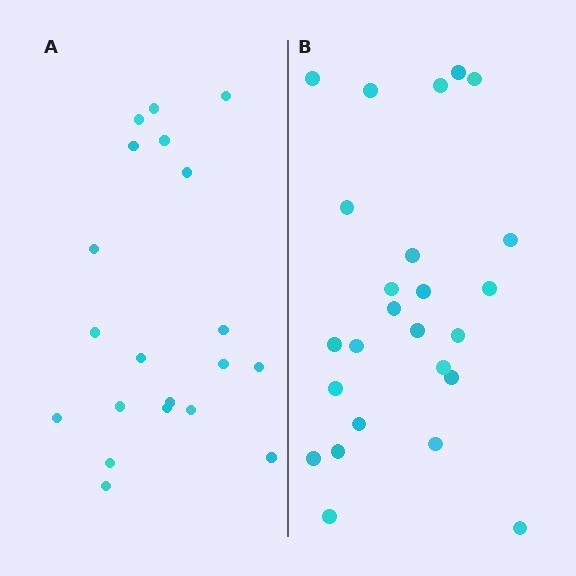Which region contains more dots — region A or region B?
Region B (the right region) has more dots.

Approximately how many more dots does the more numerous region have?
Region B has about 5 more dots than region A.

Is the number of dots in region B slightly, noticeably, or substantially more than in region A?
Region B has noticeably more, but not dramatically so. The ratio is roughly 1.2 to 1.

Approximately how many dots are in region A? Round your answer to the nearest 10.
About 20 dots.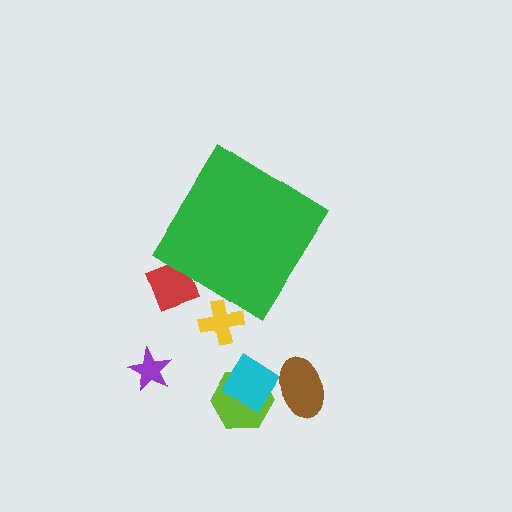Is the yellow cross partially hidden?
Yes, the yellow cross is partially hidden behind the green diamond.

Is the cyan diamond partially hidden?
No, the cyan diamond is fully visible.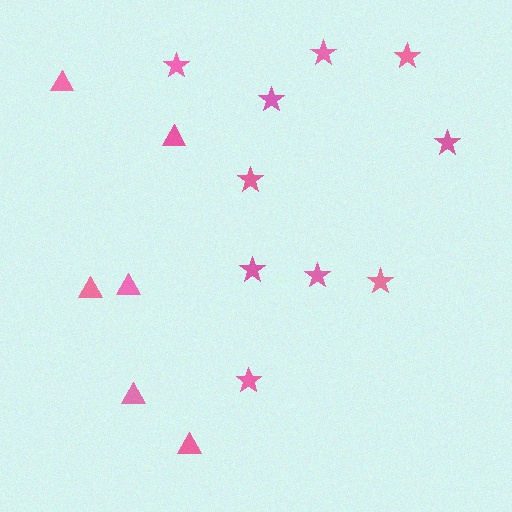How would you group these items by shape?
There are 2 groups: one group of triangles (6) and one group of stars (10).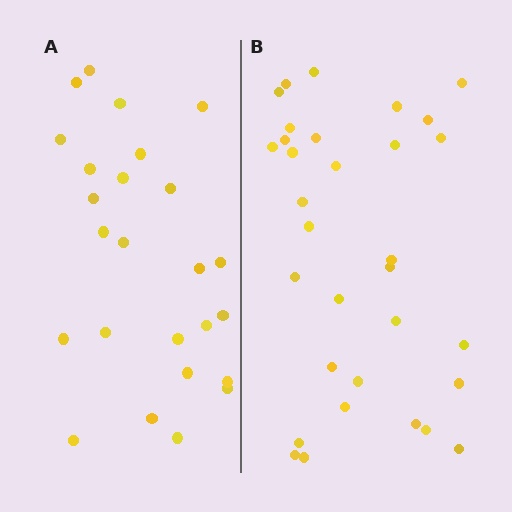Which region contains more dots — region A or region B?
Region B (the right region) has more dots.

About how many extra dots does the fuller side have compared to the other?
Region B has roughly 8 or so more dots than region A.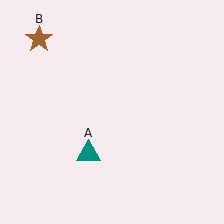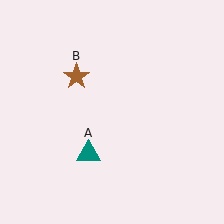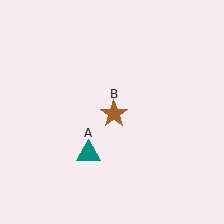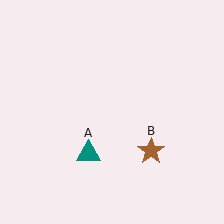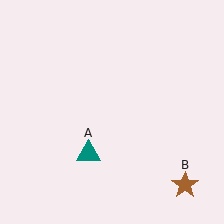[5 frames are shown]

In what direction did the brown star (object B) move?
The brown star (object B) moved down and to the right.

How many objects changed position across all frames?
1 object changed position: brown star (object B).